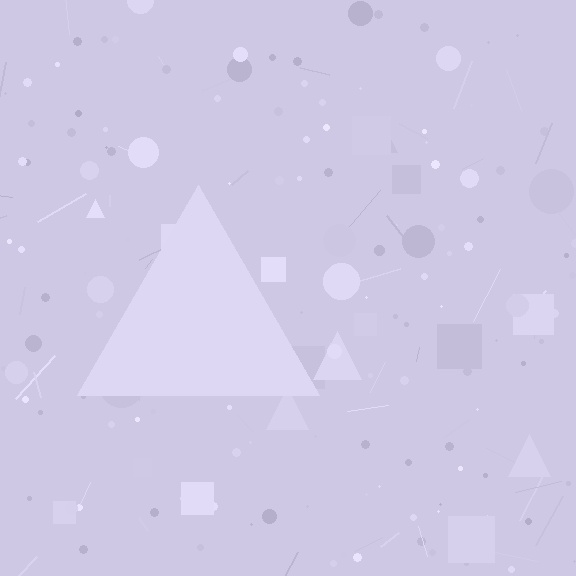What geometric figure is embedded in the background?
A triangle is embedded in the background.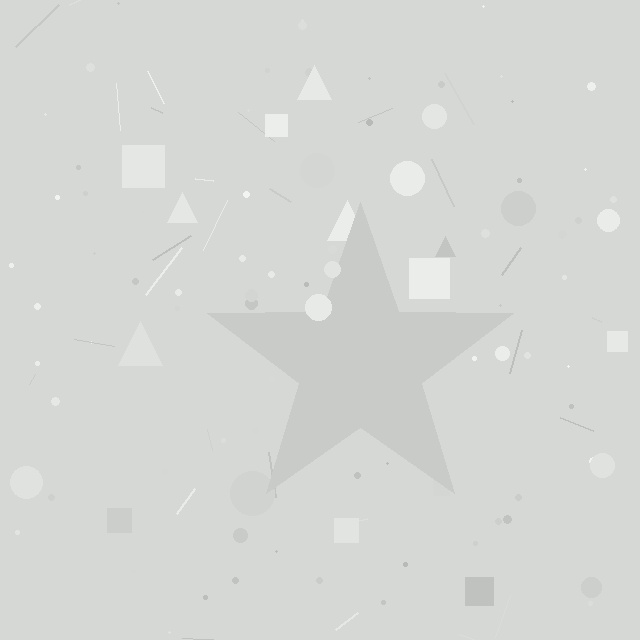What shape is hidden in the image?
A star is hidden in the image.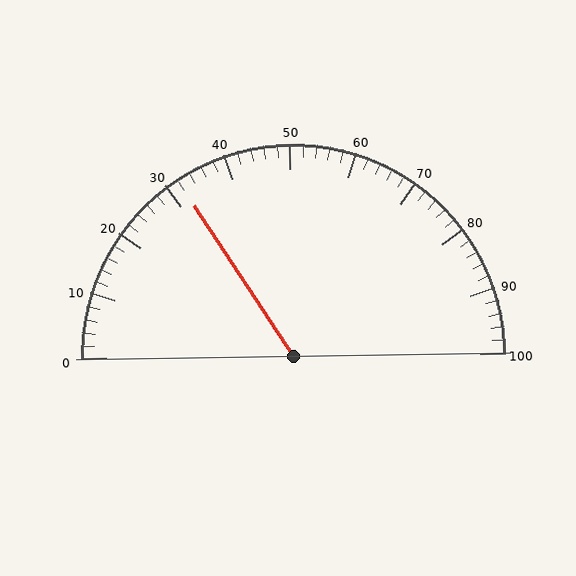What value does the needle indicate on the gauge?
The needle indicates approximately 32.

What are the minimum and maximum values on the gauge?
The gauge ranges from 0 to 100.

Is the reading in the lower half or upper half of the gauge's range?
The reading is in the lower half of the range (0 to 100).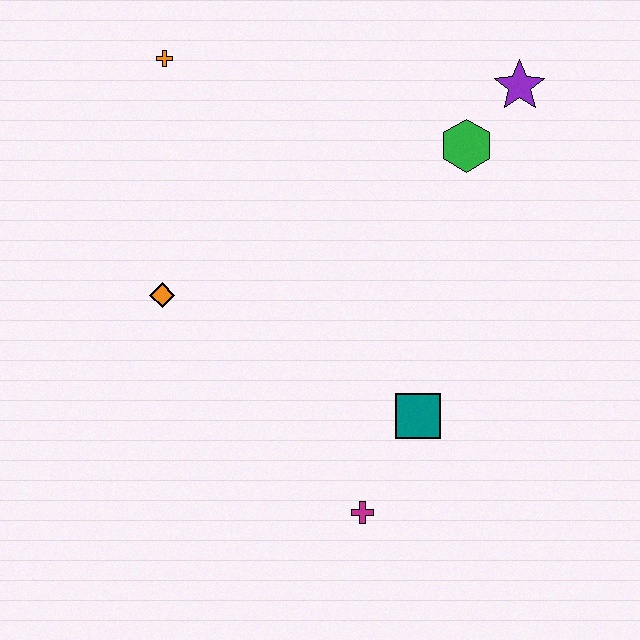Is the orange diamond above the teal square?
Yes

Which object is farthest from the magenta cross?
The orange cross is farthest from the magenta cross.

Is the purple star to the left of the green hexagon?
No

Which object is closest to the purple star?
The green hexagon is closest to the purple star.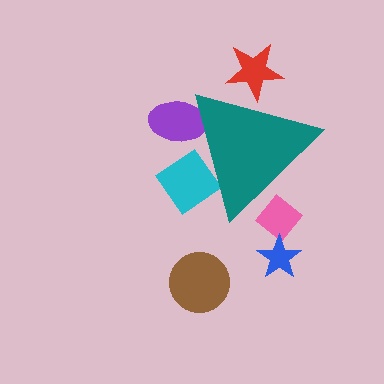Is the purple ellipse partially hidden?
Yes, the purple ellipse is partially hidden behind the teal triangle.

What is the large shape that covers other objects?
A teal triangle.